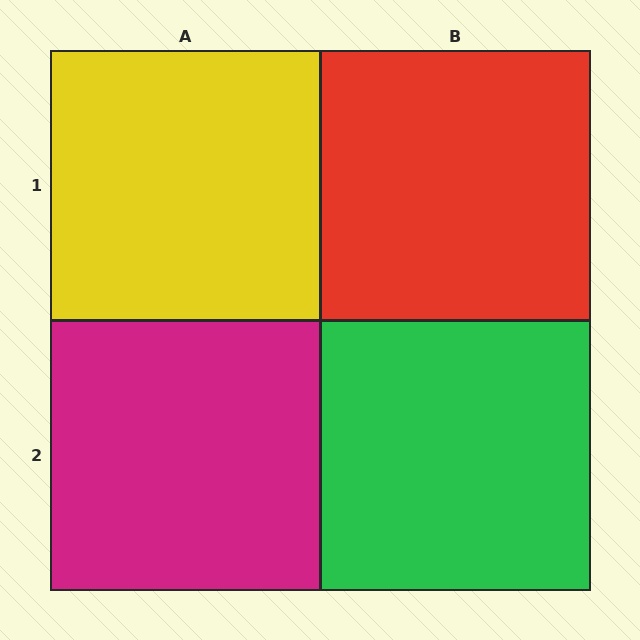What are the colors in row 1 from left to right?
Yellow, red.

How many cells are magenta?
1 cell is magenta.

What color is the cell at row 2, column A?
Magenta.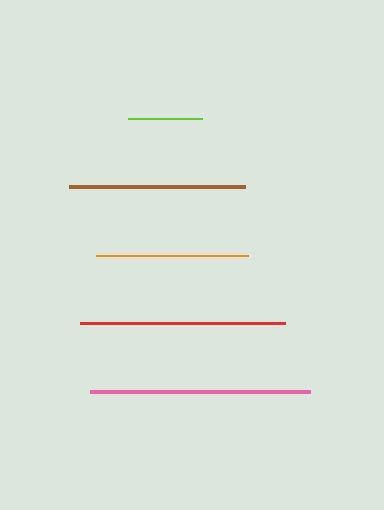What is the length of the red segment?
The red segment is approximately 204 pixels long.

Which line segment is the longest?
The pink line is the longest at approximately 220 pixels.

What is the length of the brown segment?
The brown segment is approximately 177 pixels long.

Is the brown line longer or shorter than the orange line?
The brown line is longer than the orange line.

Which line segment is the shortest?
The lime line is the shortest at approximately 74 pixels.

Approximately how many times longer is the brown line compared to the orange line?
The brown line is approximately 1.2 times the length of the orange line.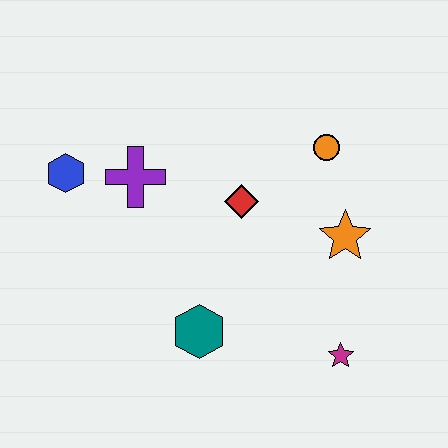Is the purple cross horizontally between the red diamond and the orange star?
No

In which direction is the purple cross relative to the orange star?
The purple cross is to the left of the orange star.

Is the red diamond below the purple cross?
Yes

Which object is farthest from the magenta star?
The blue hexagon is farthest from the magenta star.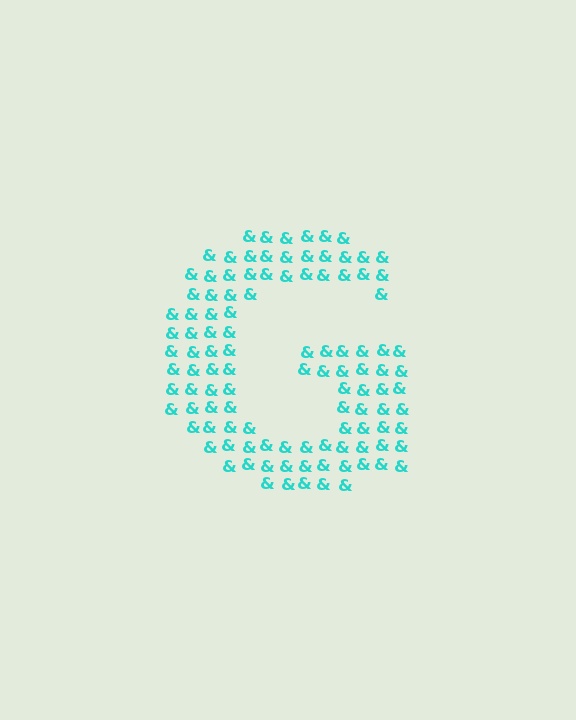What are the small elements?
The small elements are ampersands.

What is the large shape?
The large shape is the letter G.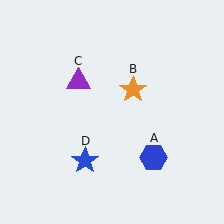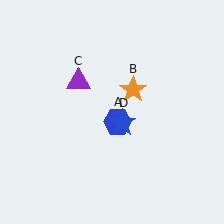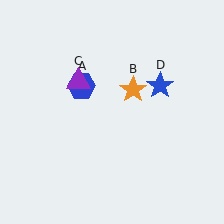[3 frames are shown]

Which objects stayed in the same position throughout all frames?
Orange star (object B) and purple triangle (object C) remained stationary.